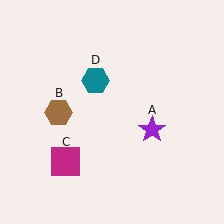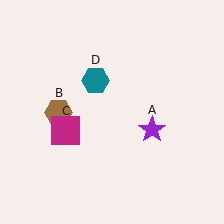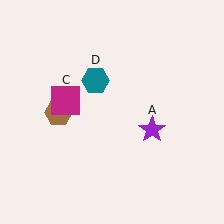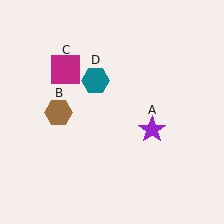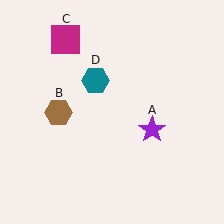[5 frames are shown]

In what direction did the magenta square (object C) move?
The magenta square (object C) moved up.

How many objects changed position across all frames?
1 object changed position: magenta square (object C).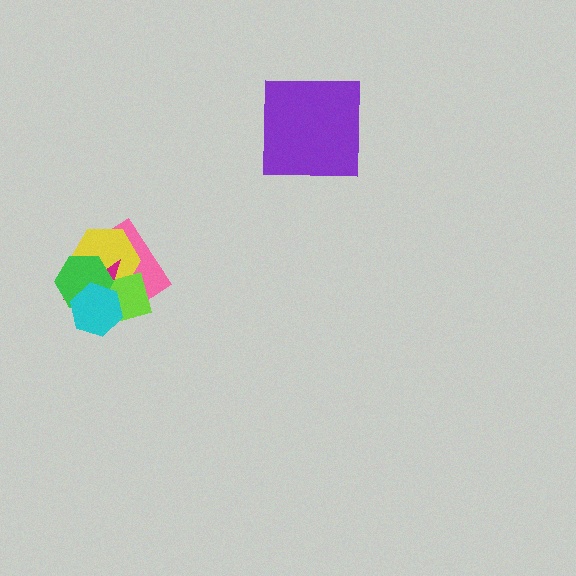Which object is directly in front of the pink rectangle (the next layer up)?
The yellow hexagon is directly in front of the pink rectangle.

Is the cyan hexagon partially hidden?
No, no other shape covers it.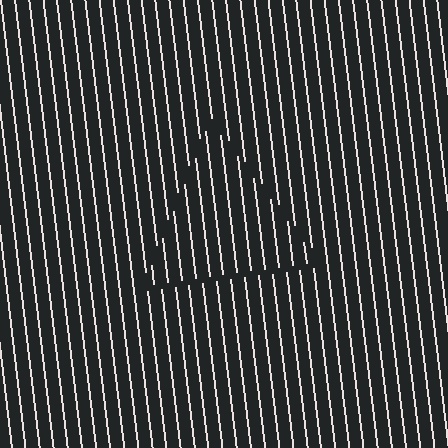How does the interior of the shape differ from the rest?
The interior of the shape contains the same grating, shifted by half a period — the contour is defined by the phase discontinuity where line-ends from the inner and outer gratings abut.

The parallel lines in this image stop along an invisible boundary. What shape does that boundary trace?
An illusory triangle. The interior of the shape contains the same grating, shifted by half a period — the contour is defined by the phase discontinuity where line-ends from the inner and outer gratings abut.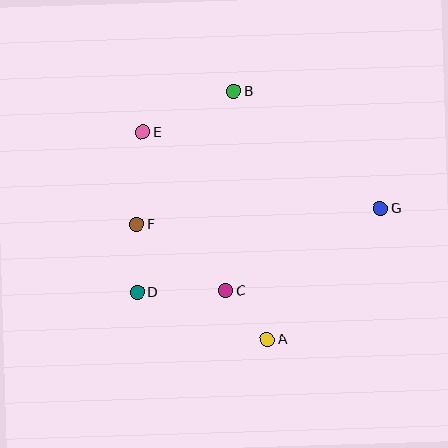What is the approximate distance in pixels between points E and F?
The distance between E and F is approximately 93 pixels.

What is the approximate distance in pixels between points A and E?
The distance between A and E is approximately 242 pixels.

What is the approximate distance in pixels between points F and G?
The distance between F and G is approximately 244 pixels.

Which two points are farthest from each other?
Points D and G are farthest from each other.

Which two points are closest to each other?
Points A and C are closest to each other.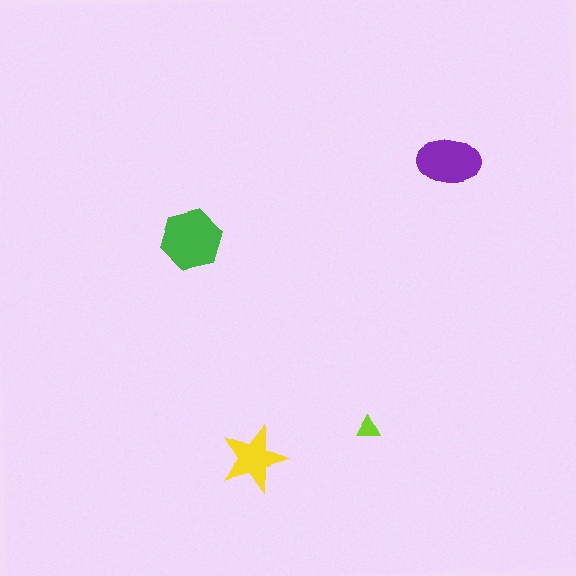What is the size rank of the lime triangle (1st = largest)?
4th.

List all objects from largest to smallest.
The green hexagon, the purple ellipse, the yellow star, the lime triangle.